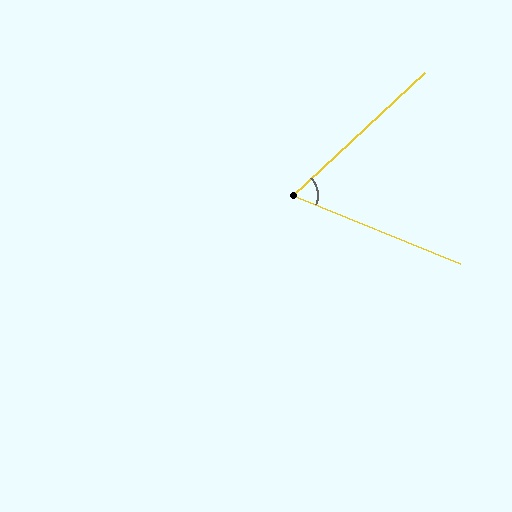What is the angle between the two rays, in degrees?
Approximately 65 degrees.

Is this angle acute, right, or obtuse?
It is acute.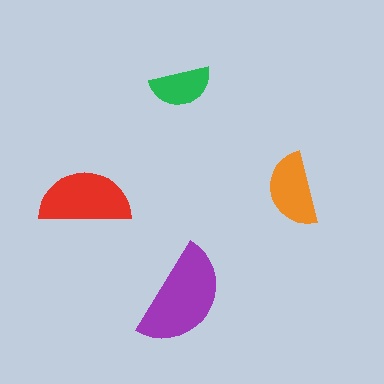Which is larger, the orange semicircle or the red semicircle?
The red one.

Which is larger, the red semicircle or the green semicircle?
The red one.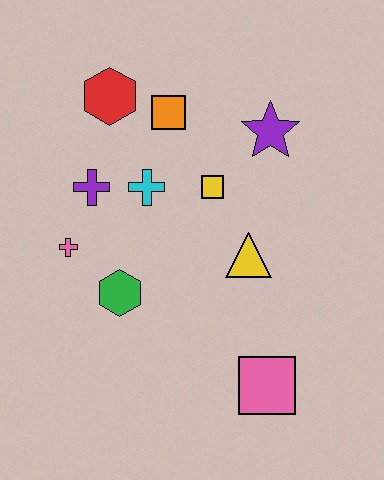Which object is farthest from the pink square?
The red hexagon is farthest from the pink square.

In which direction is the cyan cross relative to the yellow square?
The cyan cross is to the left of the yellow square.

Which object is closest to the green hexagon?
The pink cross is closest to the green hexagon.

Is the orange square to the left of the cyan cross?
No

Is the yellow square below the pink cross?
No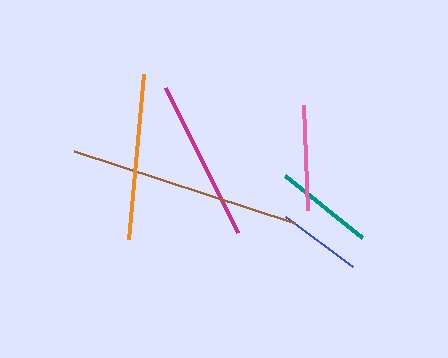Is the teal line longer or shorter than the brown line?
The brown line is longer than the teal line.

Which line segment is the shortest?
The blue line is the shortest at approximately 84 pixels.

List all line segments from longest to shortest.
From longest to shortest: brown, orange, magenta, pink, teal, blue.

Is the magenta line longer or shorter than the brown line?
The brown line is longer than the magenta line.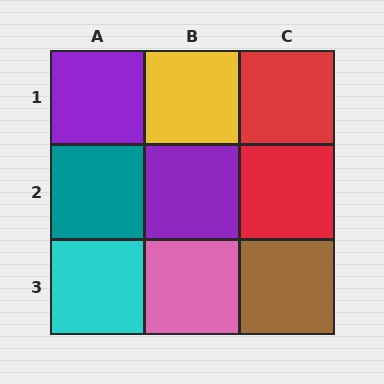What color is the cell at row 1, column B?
Yellow.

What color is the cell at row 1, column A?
Purple.